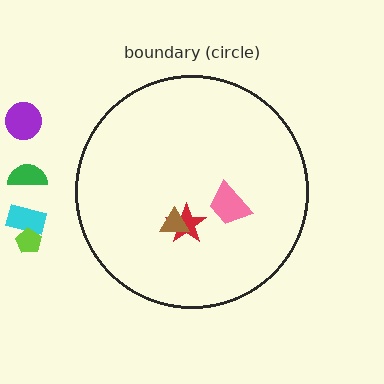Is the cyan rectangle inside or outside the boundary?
Outside.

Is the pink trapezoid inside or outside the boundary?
Inside.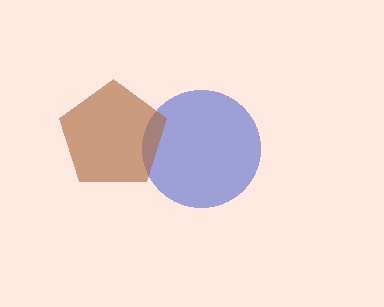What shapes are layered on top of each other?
The layered shapes are: a blue circle, a brown pentagon.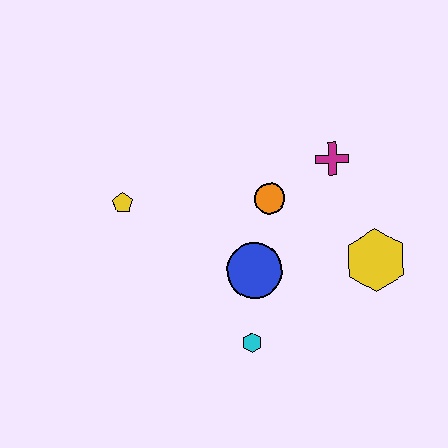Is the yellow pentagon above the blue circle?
Yes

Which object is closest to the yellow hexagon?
The magenta cross is closest to the yellow hexagon.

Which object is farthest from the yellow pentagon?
The yellow hexagon is farthest from the yellow pentagon.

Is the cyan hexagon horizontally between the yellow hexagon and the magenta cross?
No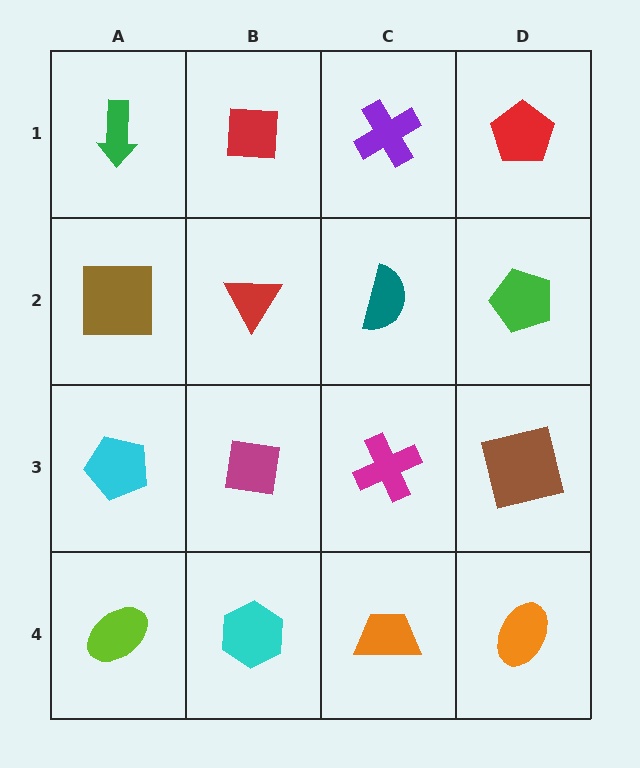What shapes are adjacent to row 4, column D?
A brown square (row 3, column D), an orange trapezoid (row 4, column C).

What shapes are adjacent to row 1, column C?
A teal semicircle (row 2, column C), a red square (row 1, column B), a red pentagon (row 1, column D).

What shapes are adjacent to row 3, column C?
A teal semicircle (row 2, column C), an orange trapezoid (row 4, column C), a magenta square (row 3, column B), a brown square (row 3, column D).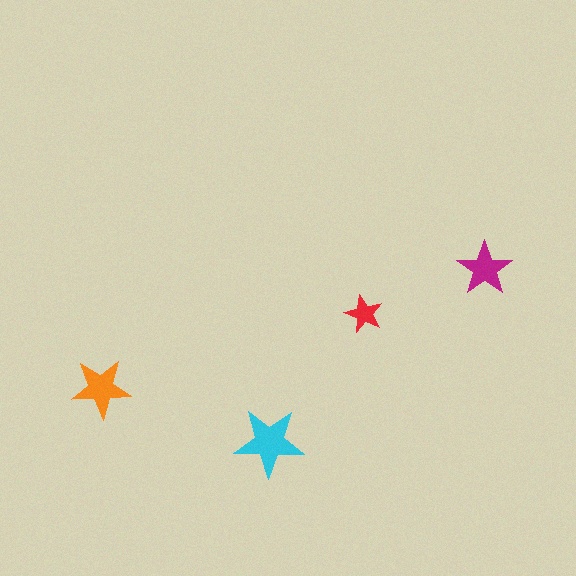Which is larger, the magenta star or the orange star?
The orange one.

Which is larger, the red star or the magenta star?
The magenta one.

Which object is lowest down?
The cyan star is bottommost.